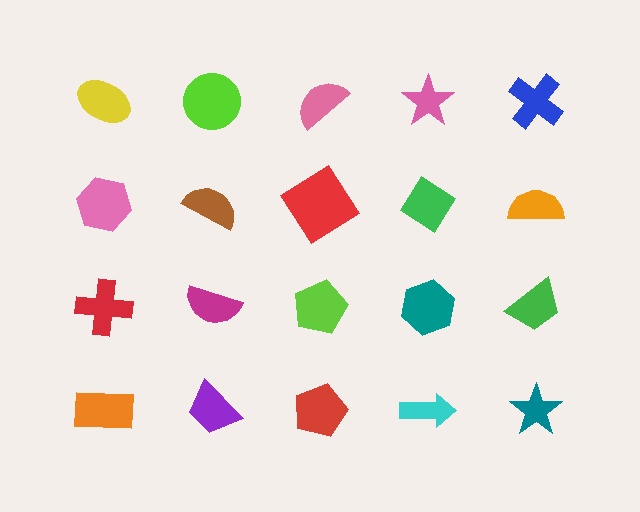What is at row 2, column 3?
A red diamond.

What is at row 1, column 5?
A blue cross.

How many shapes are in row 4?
5 shapes.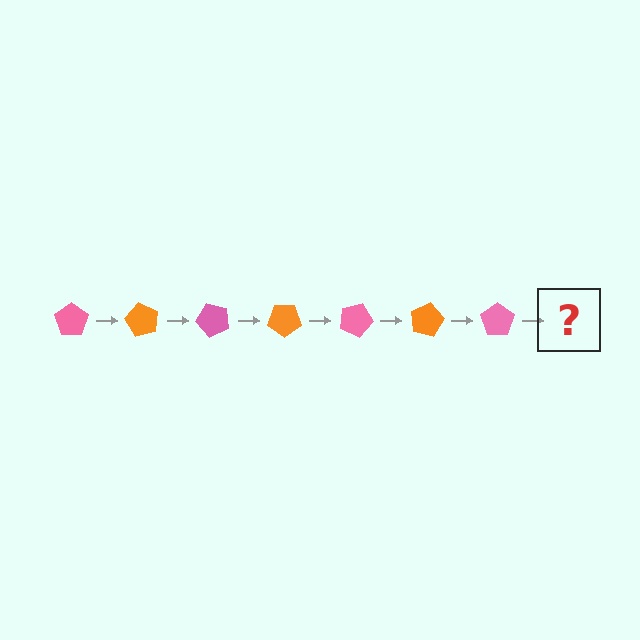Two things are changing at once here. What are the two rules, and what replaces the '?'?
The two rules are that it rotates 60 degrees each step and the color cycles through pink and orange. The '?' should be an orange pentagon, rotated 420 degrees from the start.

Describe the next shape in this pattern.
It should be an orange pentagon, rotated 420 degrees from the start.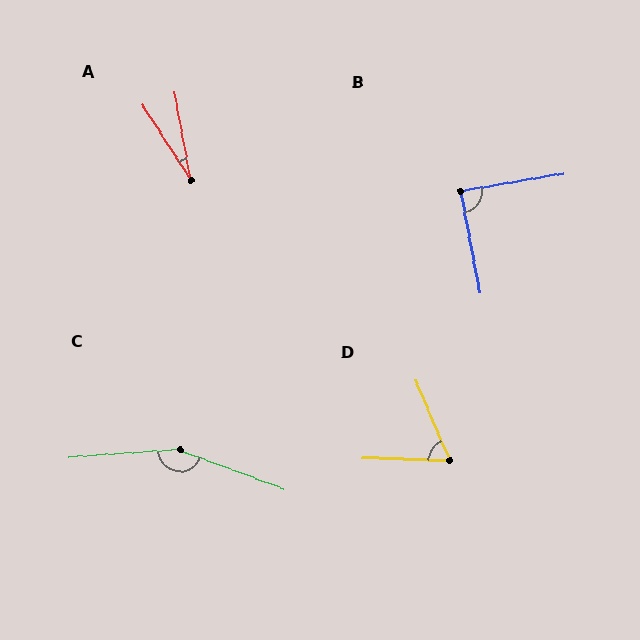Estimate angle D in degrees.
Approximately 65 degrees.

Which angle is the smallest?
A, at approximately 22 degrees.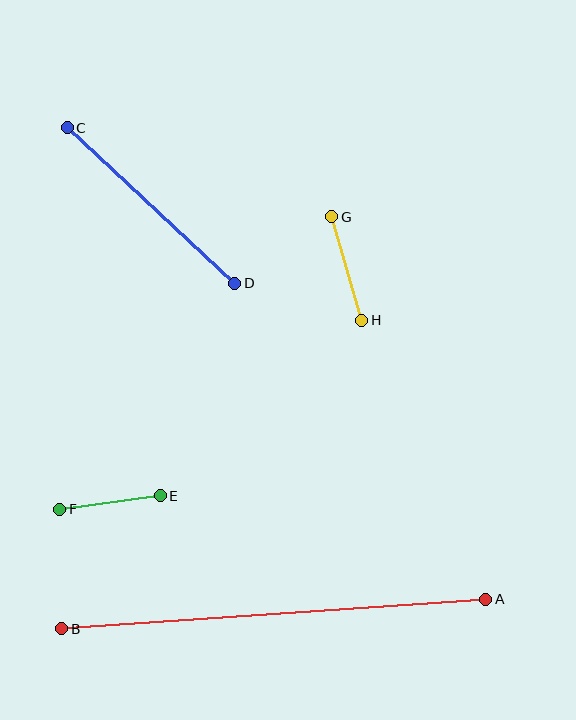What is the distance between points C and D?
The distance is approximately 229 pixels.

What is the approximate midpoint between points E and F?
The midpoint is at approximately (110, 503) pixels.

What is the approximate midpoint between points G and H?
The midpoint is at approximately (347, 268) pixels.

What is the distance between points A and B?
The distance is approximately 425 pixels.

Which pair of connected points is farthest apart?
Points A and B are farthest apart.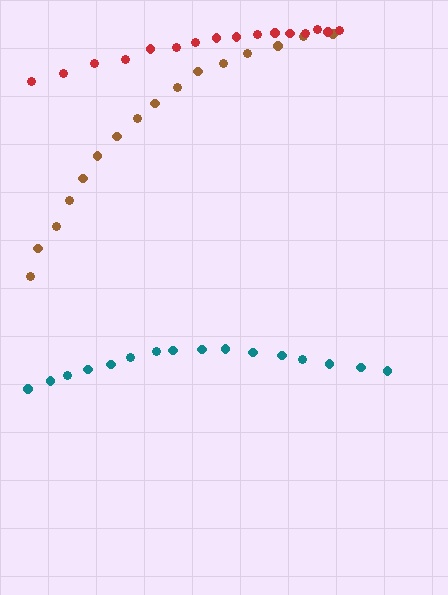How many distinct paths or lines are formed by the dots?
There are 3 distinct paths.